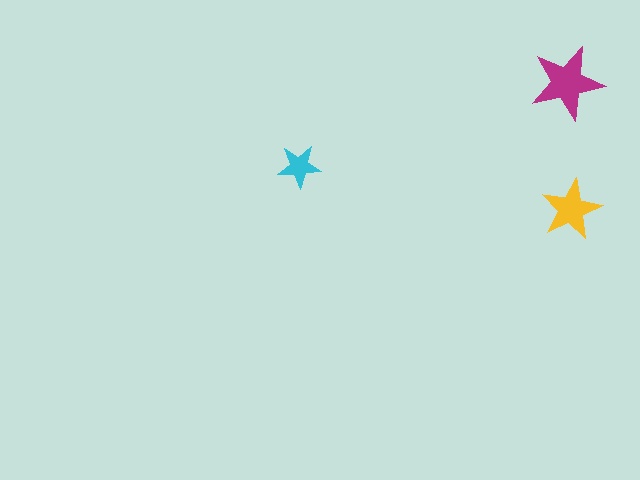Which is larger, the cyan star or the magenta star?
The magenta one.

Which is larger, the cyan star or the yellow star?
The yellow one.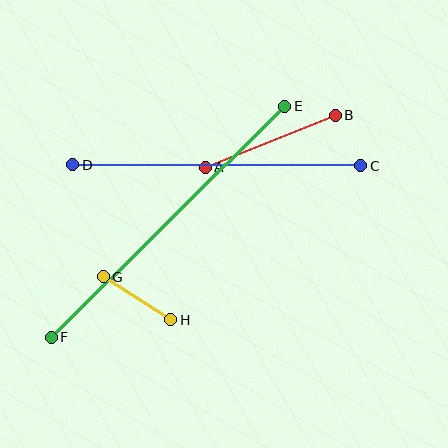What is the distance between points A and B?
The distance is approximately 140 pixels.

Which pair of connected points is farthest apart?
Points E and F are farthest apart.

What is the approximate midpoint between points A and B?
The midpoint is at approximately (270, 141) pixels.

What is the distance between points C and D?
The distance is approximately 288 pixels.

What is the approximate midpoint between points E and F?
The midpoint is at approximately (168, 222) pixels.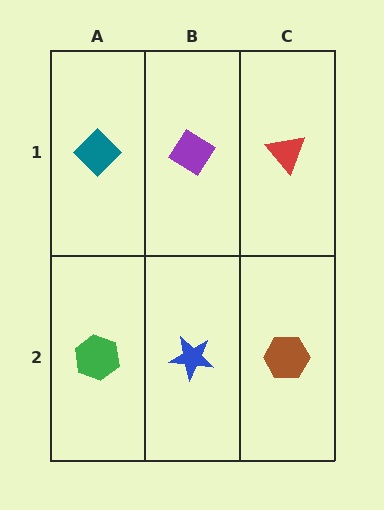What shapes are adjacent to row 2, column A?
A teal diamond (row 1, column A), a blue star (row 2, column B).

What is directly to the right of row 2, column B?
A brown hexagon.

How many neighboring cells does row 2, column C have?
2.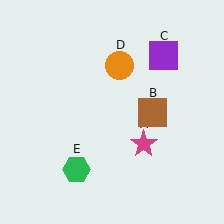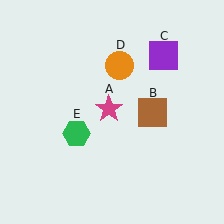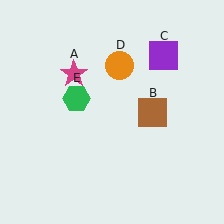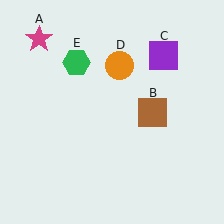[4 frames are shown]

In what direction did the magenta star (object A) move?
The magenta star (object A) moved up and to the left.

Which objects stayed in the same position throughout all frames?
Brown square (object B) and purple square (object C) and orange circle (object D) remained stationary.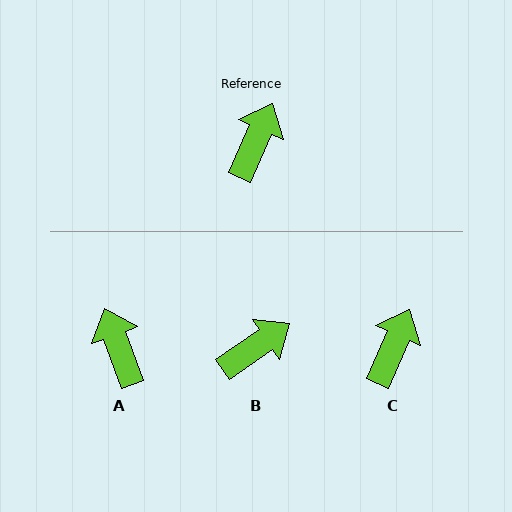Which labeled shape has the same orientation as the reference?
C.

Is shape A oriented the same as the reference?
No, it is off by about 44 degrees.